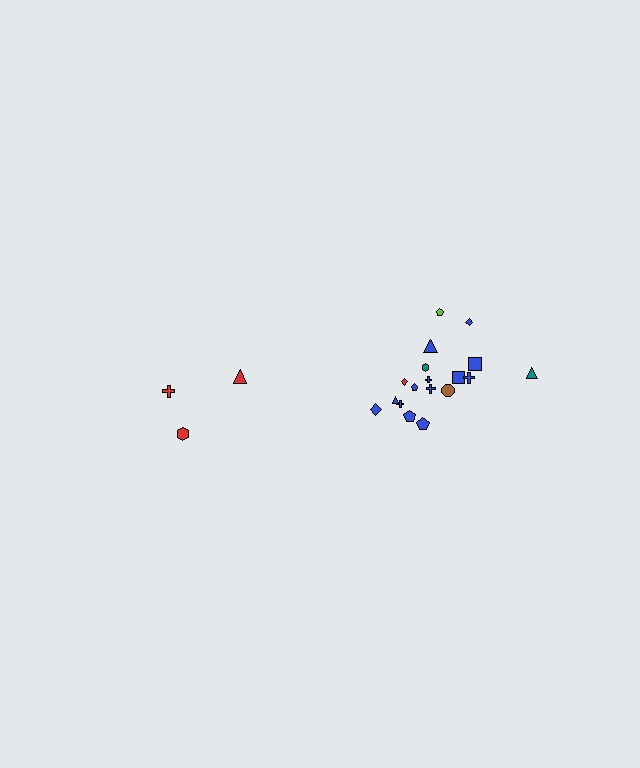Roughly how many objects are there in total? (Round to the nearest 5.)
Roughly 20 objects in total.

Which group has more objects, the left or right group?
The right group.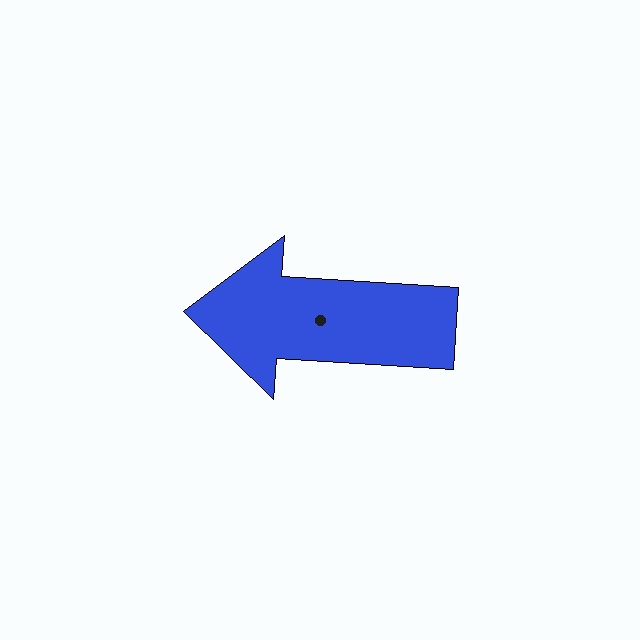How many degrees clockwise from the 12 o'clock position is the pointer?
Approximately 274 degrees.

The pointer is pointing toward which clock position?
Roughly 9 o'clock.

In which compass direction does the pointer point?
West.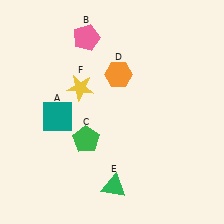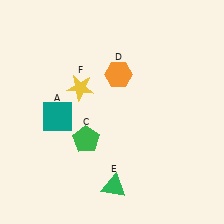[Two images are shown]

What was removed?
The pink pentagon (B) was removed in Image 2.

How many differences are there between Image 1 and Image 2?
There is 1 difference between the two images.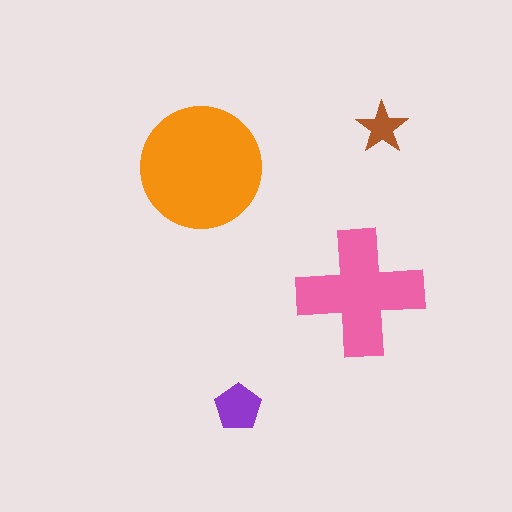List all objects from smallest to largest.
The brown star, the purple pentagon, the pink cross, the orange circle.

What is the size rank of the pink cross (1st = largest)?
2nd.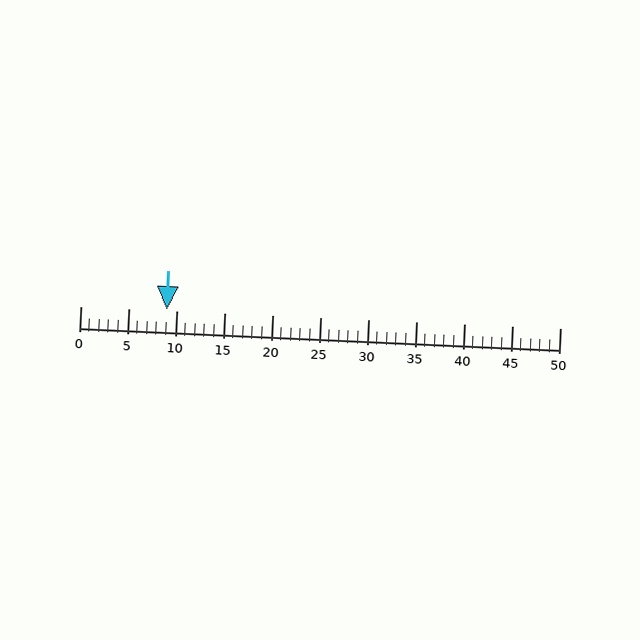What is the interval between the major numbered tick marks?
The major tick marks are spaced 5 units apart.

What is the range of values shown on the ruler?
The ruler shows values from 0 to 50.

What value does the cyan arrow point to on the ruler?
The cyan arrow points to approximately 9.